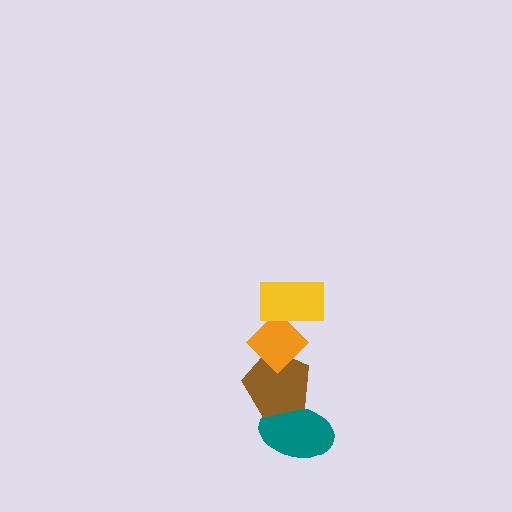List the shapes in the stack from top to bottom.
From top to bottom: the yellow rectangle, the orange diamond, the brown pentagon, the teal ellipse.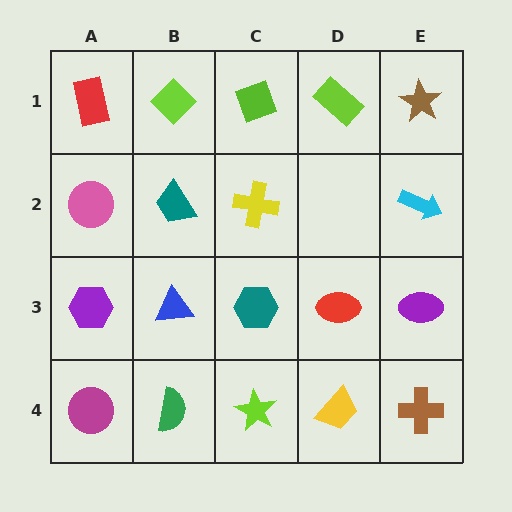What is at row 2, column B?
A teal trapezoid.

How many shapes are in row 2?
4 shapes.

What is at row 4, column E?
A brown cross.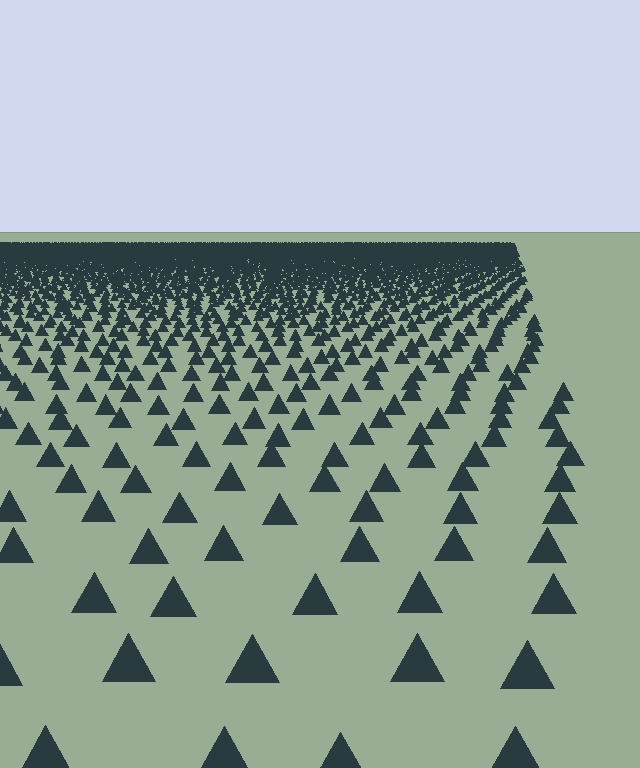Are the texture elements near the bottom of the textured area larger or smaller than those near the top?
Larger. Near the bottom, elements are closer to the viewer and appear at a bigger on-screen size.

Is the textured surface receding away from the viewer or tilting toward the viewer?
The surface is receding away from the viewer. Texture elements get smaller and denser toward the top.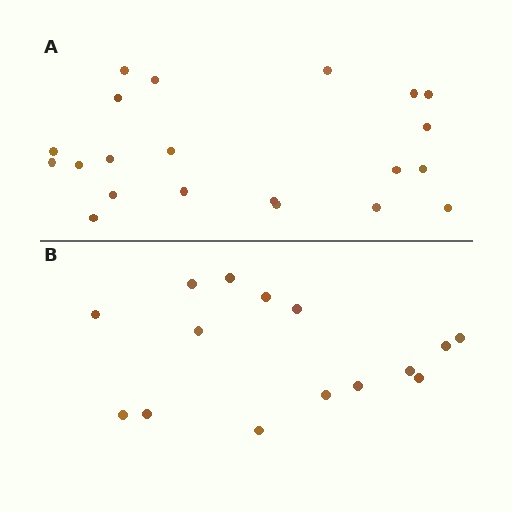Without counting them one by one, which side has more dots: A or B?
Region A (the top region) has more dots.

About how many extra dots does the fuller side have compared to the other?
Region A has about 6 more dots than region B.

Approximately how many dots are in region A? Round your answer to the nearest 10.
About 20 dots. (The exact count is 21, which rounds to 20.)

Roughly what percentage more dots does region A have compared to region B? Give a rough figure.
About 40% more.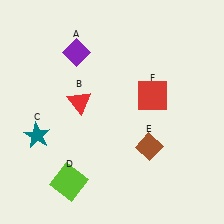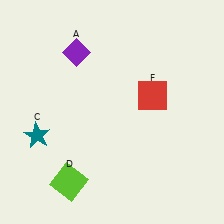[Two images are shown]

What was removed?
The red triangle (B), the brown diamond (E) were removed in Image 2.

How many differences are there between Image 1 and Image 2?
There are 2 differences between the two images.